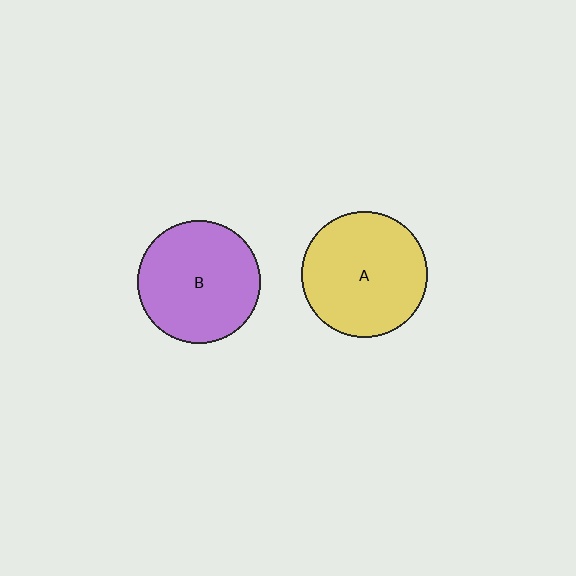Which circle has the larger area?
Circle A (yellow).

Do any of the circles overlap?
No, none of the circles overlap.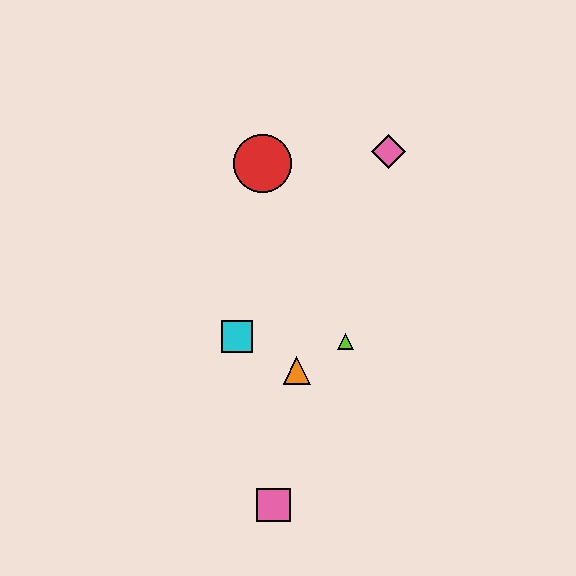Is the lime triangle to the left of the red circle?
No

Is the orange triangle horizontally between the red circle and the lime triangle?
Yes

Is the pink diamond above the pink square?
Yes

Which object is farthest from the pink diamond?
The pink square is farthest from the pink diamond.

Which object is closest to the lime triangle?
The orange triangle is closest to the lime triangle.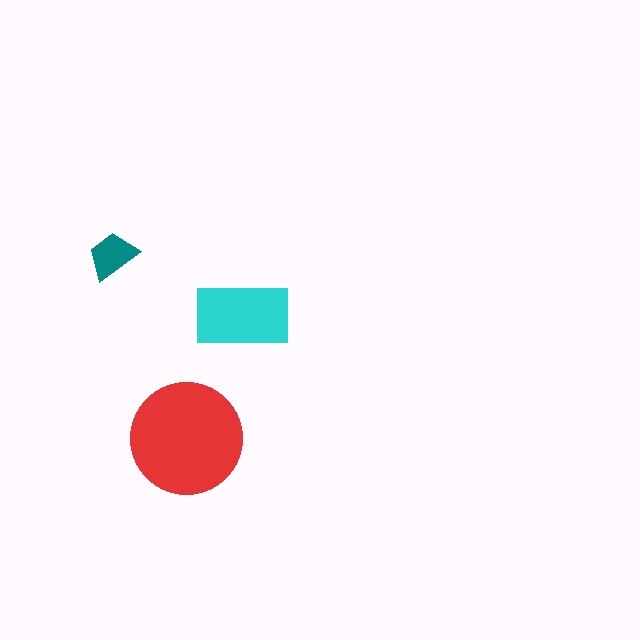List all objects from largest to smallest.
The red circle, the cyan rectangle, the teal trapezoid.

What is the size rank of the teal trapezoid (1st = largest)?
3rd.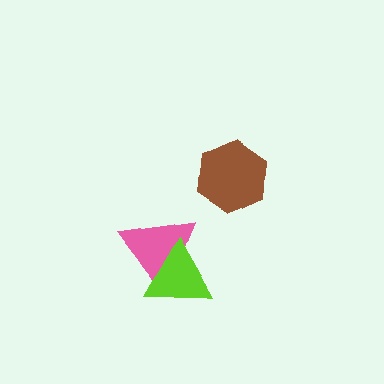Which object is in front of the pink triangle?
The lime triangle is in front of the pink triangle.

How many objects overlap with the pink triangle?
1 object overlaps with the pink triangle.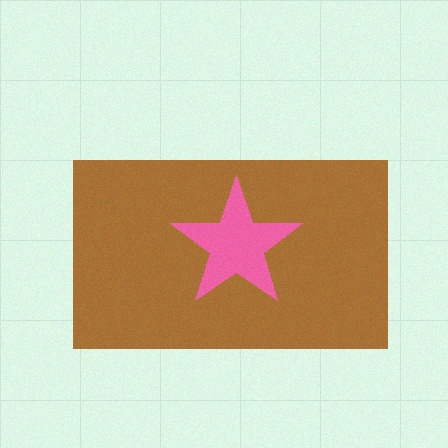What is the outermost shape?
The brown rectangle.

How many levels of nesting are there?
2.